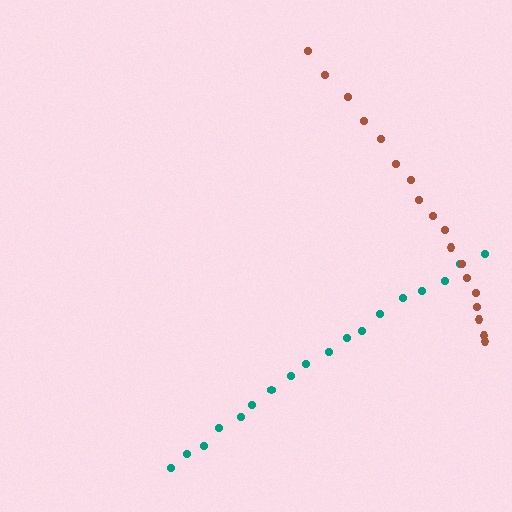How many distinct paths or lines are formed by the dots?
There are 2 distinct paths.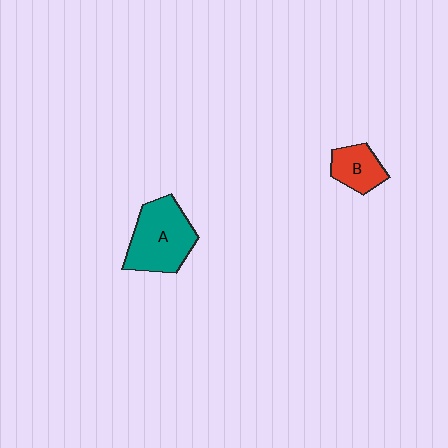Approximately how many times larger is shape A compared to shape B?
Approximately 2.0 times.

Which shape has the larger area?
Shape A (teal).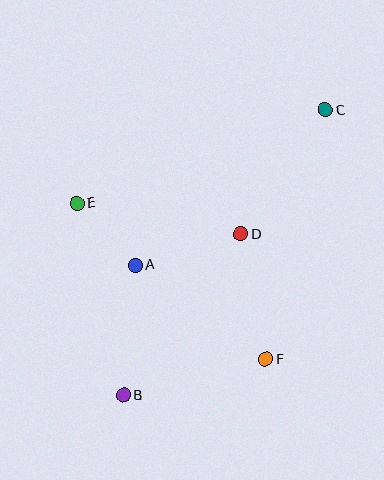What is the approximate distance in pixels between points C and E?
The distance between C and E is approximately 265 pixels.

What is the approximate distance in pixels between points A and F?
The distance between A and F is approximately 161 pixels.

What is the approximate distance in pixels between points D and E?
The distance between D and E is approximately 166 pixels.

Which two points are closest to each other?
Points A and E are closest to each other.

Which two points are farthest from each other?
Points B and C are farthest from each other.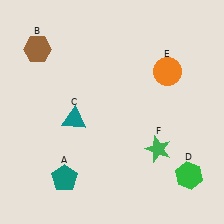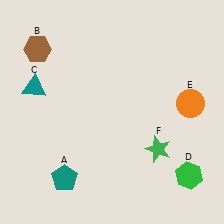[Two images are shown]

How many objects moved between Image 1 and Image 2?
2 objects moved between the two images.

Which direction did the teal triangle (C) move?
The teal triangle (C) moved left.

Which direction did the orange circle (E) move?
The orange circle (E) moved down.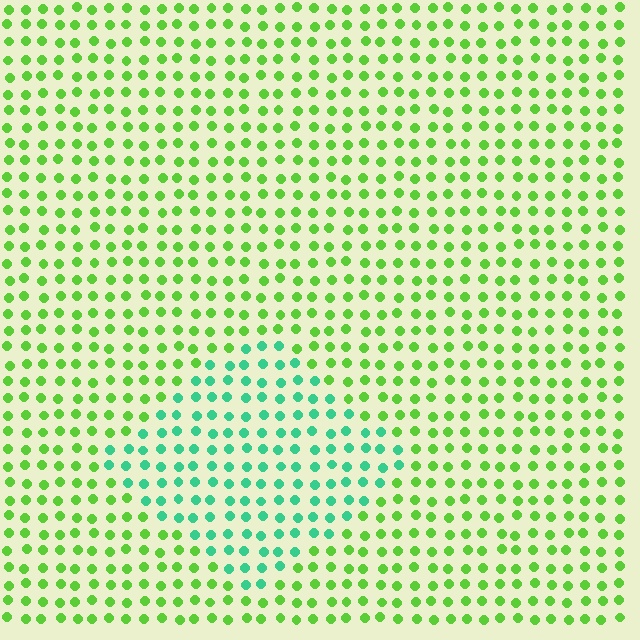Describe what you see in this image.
The image is filled with small lime elements in a uniform arrangement. A diamond-shaped region is visible where the elements are tinted to a slightly different hue, forming a subtle color boundary.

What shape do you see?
I see a diamond.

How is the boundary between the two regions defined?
The boundary is defined purely by a slight shift in hue (about 49 degrees). Spacing, size, and orientation are identical on both sides.